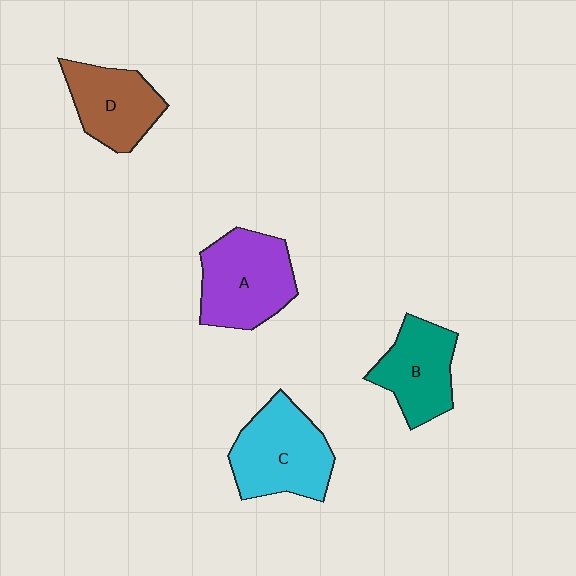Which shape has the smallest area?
Shape D (brown).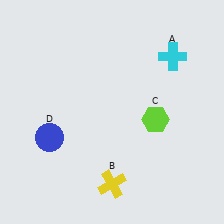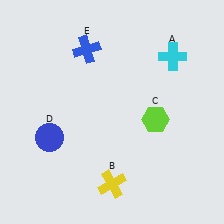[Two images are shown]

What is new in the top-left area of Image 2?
A blue cross (E) was added in the top-left area of Image 2.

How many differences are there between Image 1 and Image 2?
There is 1 difference between the two images.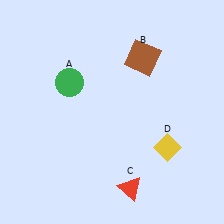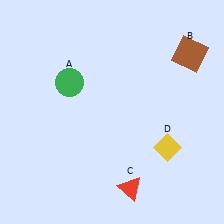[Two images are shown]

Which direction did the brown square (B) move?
The brown square (B) moved right.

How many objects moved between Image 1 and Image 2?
1 object moved between the two images.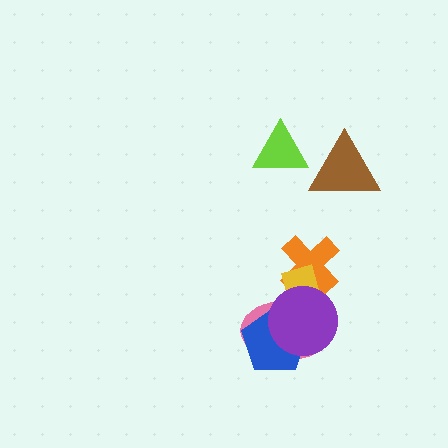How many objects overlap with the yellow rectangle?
3 objects overlap with the yellow rectangle.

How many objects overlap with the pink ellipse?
4 objects overlap with the pink ellipse.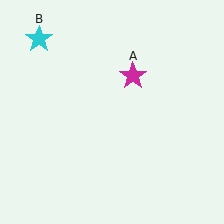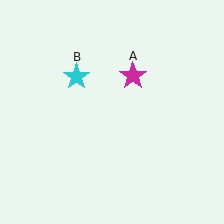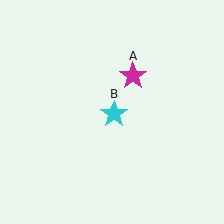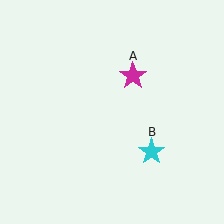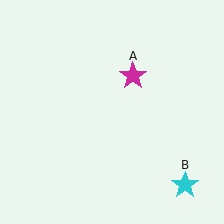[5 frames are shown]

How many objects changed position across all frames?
1 object changed position: cyan star (object B).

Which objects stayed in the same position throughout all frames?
Magenta star (object A) remained stationary.